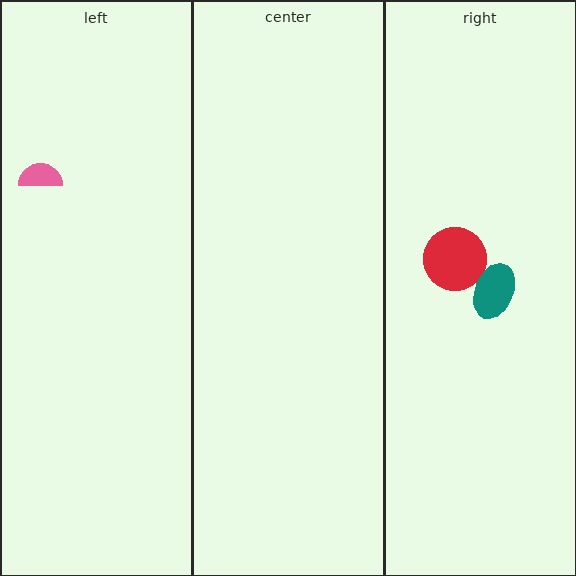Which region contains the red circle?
The right region.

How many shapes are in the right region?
2.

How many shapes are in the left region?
1.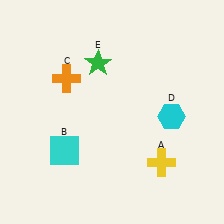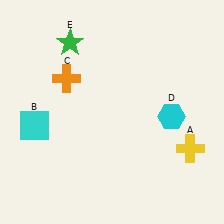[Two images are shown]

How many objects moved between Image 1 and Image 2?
3 objects moved between the two images.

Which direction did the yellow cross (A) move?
The yellow cross (A) moved right.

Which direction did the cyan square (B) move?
The cyan square (B) moved left.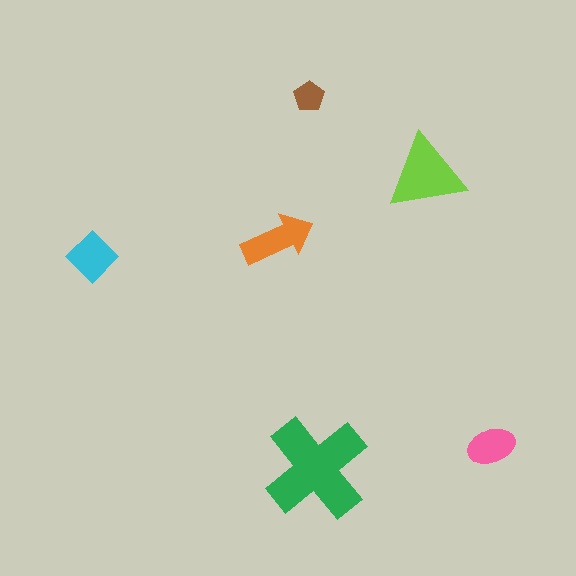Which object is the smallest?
The brown pentagon.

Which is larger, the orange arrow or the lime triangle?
The lime triangle.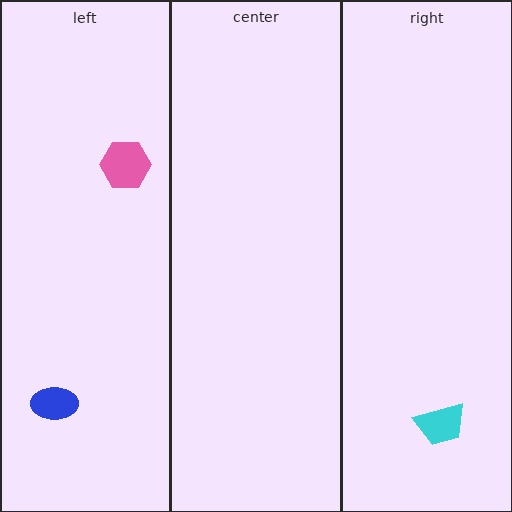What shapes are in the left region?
The pink hexagon, the blue ellipse.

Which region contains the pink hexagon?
The left region.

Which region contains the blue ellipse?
The left region.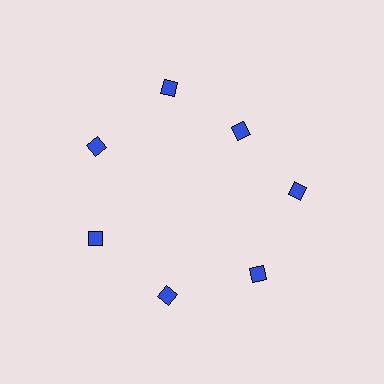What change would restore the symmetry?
The symmetry would be restored by moving it outward, back onto the ring so that all 7 diamonds sit at equal angles and equal distance from the center.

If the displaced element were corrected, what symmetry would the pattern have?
It would have 7-fold rotational symmetry — the pattern would map onto itself every 51 degrees.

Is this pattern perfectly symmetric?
No. The 7 blue diamonds are arranged in a ring, but one element near the 1 o'clock position is pulled inward toward the center, breaking the 7-fold rotational symmetry.